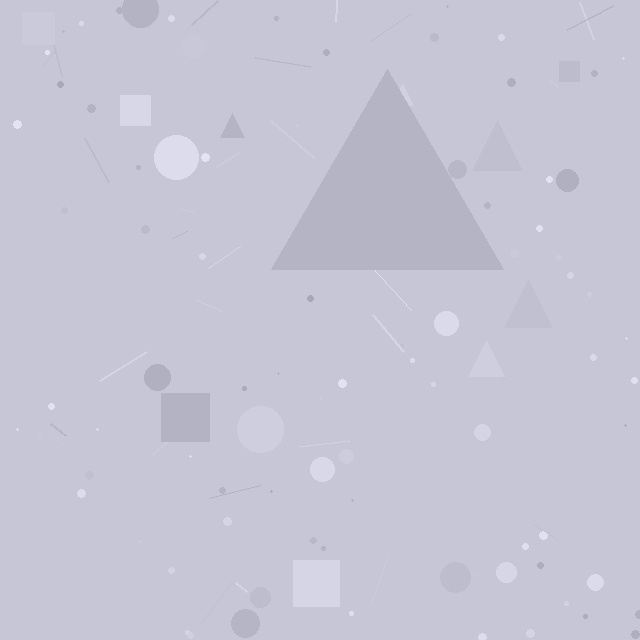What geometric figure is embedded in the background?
A triangle is embedded in the background.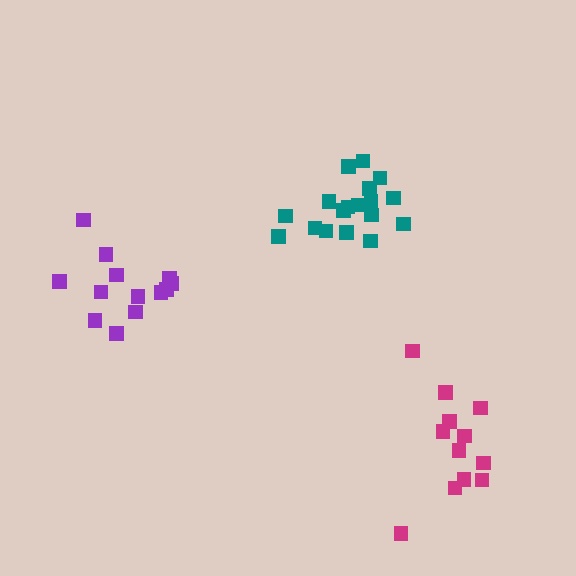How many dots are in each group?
Group 1: 18 dots, Group 2: 13 dots, Group 3: 12 dots (43 total).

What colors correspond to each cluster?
The clusters are colored: teal, purple, magenta.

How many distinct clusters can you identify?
There are 3 distinct clusters.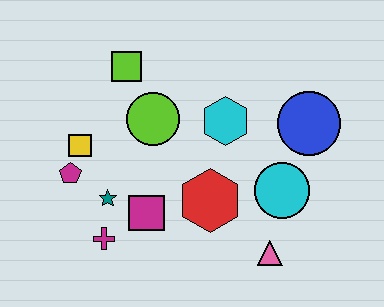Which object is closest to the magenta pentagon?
The yellow square is closest to the magenta pentagon.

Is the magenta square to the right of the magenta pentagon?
Yes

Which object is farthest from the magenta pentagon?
The blue circle is farthest from the magenta pentagon.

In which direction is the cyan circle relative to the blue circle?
The cyan circle is below the blue circle.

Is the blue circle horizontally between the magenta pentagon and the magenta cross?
No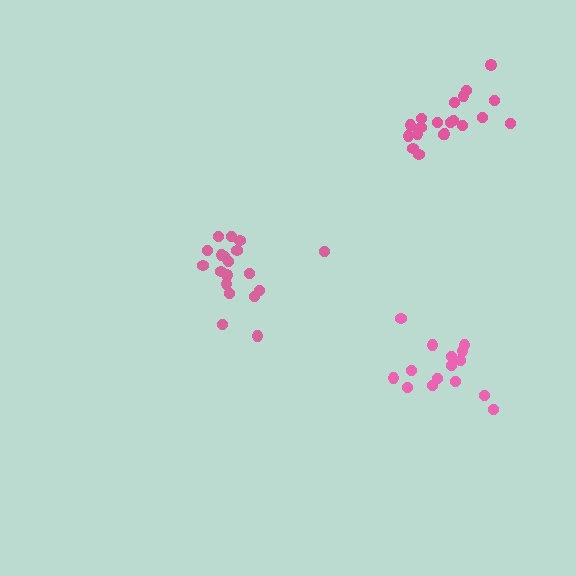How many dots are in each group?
Group 1: 15 dots, Group 2: 19 dots, Group 3: 20 dots (54 total).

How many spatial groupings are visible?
There are 3 spatial groupings.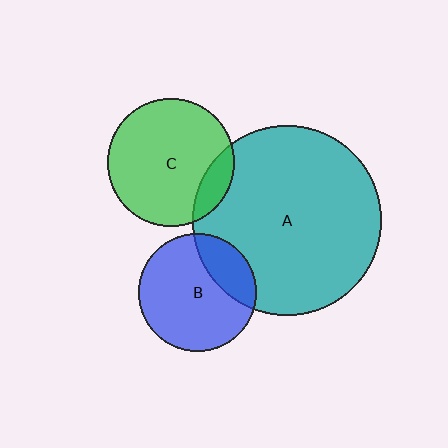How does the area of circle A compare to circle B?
Approximately 2.6 times.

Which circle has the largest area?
Circle A (teal).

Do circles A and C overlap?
Yes.